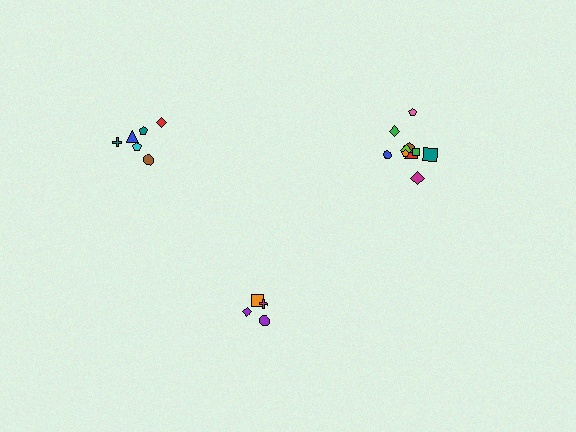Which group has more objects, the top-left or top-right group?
The top-right group.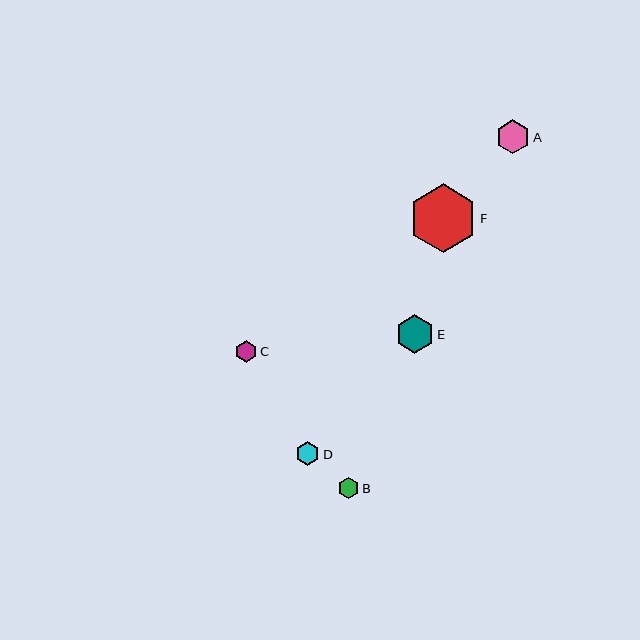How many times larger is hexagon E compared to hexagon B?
Hexagon E is approximately 1.8 times the size of hexagon B.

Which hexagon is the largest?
Hexagon F is the largest with a size of approximately 69 pixels.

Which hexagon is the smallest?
Hexagon B is the smallest with a size of approximately 21 pixels.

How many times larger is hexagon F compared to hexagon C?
Hexagon F is approximately 3.2 times the size of hexagon C.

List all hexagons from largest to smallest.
From largest to smallest: F, E, A, D, C, B.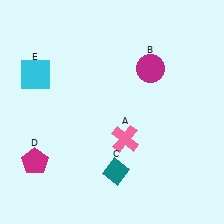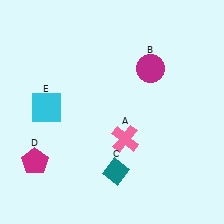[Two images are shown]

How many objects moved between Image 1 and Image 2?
1 object moved between the two images.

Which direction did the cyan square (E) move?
The cyan square (E) moved down.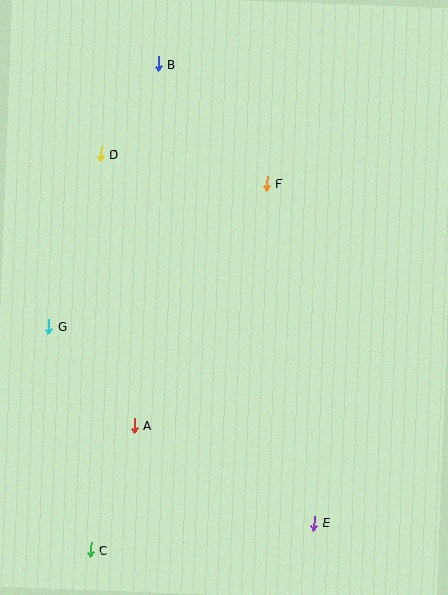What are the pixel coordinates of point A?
Point A is at (134, 425).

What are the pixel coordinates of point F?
Point F is at (266, 183).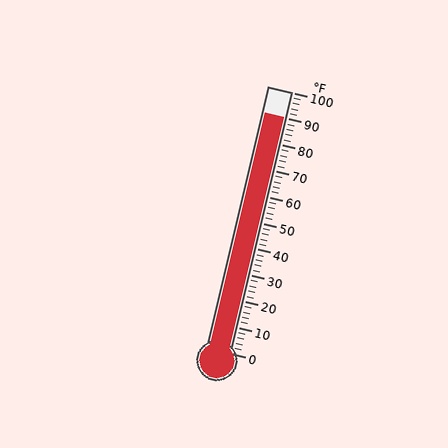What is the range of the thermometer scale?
The thermometer scale ranges from 0°F to 100°F.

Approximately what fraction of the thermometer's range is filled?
The thermometer is filled to approximately 90% of its range.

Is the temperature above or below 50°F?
The temperature is above 50°F.